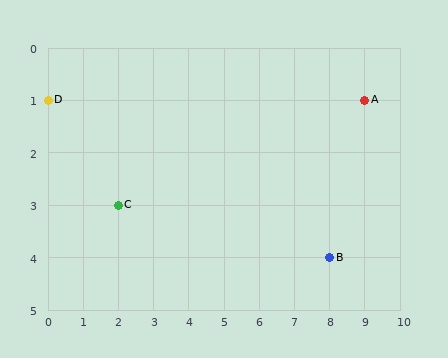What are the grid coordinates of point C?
Point C is at grid coordinates (2, 3).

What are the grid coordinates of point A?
Point A is at grid coordinates (9, 1).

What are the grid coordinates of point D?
Point D is at grid coordinates (0, 1).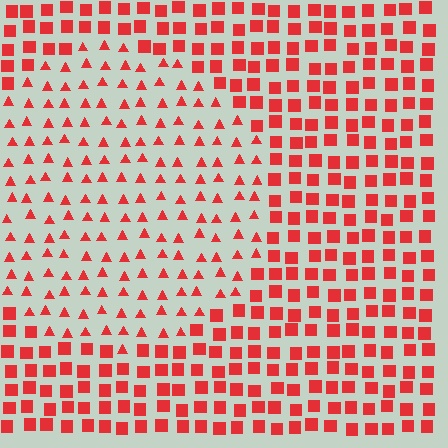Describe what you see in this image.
The image is filled with small red elements arranged in a uniform grid. A circle-shaped region contains triangles, while the surrounding area contains squares. The boundary is defined purely by the change in element shape.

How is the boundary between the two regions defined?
The boundary is defined by a change in element shape: triangles inside vs. squares outside. All elements share the same color and spacing.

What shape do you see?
I see a circle.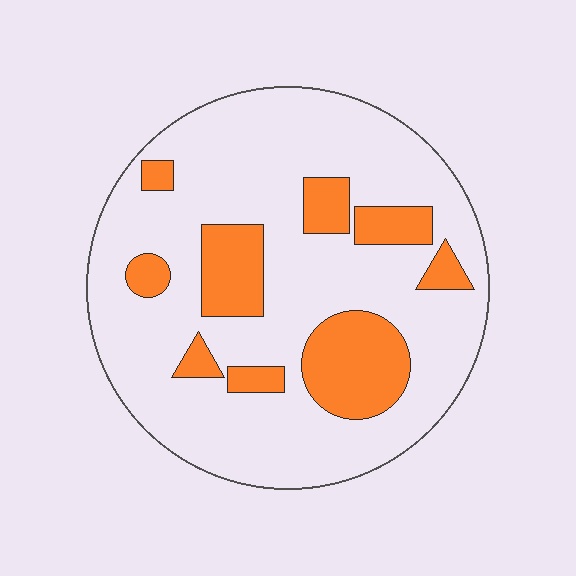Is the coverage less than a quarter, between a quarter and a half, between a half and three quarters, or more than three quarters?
Less than a quarter.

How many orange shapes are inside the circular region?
9.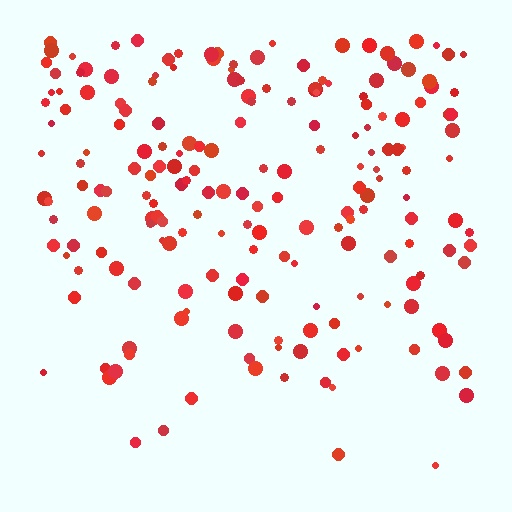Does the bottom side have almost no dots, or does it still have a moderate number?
Still a moderate number, just noticeably fewer than the top.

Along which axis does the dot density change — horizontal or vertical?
Vertical.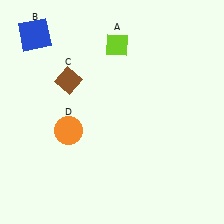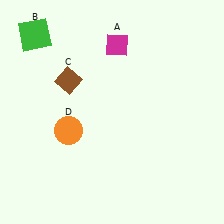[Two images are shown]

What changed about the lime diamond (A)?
In Image 1, A is lime. In Image 2, it changed to magenta.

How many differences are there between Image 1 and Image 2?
There are 2 differences between the two images.